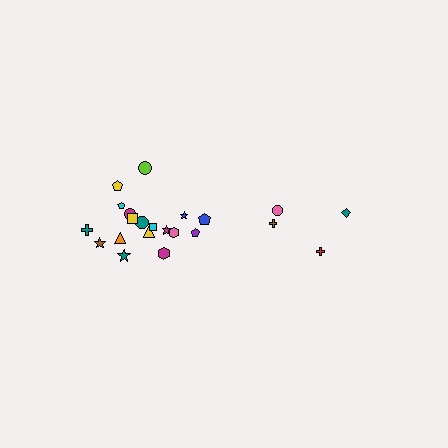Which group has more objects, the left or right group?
The left group.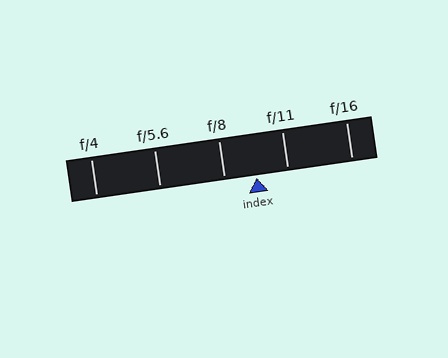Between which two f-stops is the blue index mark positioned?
The index mark is between f/8 and f/11.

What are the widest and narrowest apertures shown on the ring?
The widest aperture shown is f/4 and the narrowest is f/16.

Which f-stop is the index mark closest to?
The index mark is closest to f/11.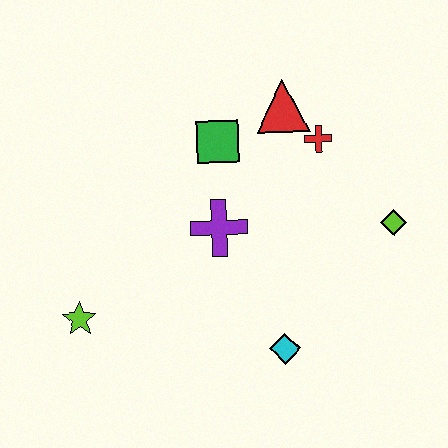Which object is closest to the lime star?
The purple cross is closest to the lime star.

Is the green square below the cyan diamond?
No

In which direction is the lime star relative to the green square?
The lime star is below the green square.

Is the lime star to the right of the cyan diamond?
No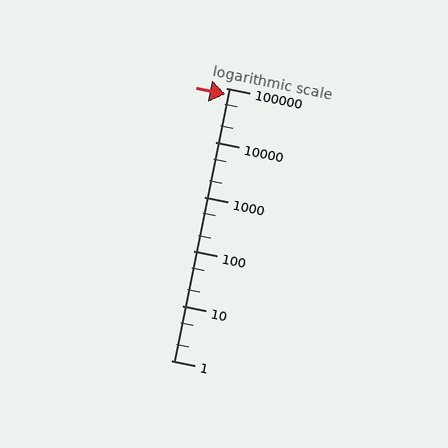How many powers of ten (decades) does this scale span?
The scale spans 5 decades, from 1 to 100000.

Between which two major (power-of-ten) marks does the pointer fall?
The pointer is between 10000 and 100000.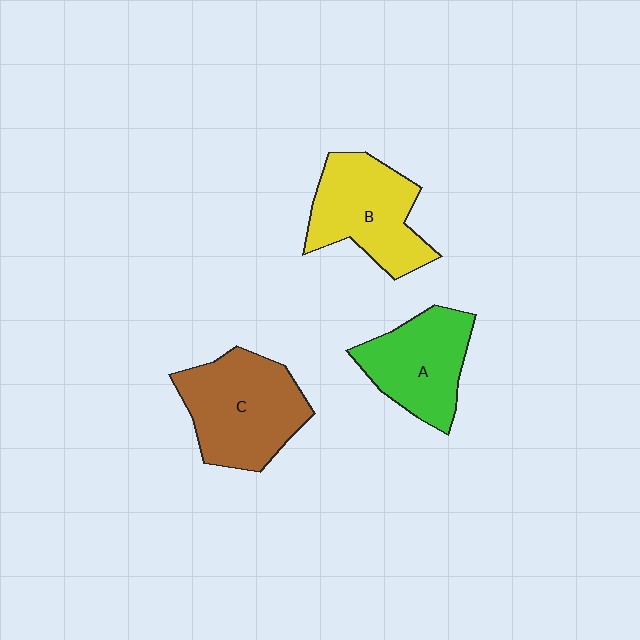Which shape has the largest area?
Shape C (brown).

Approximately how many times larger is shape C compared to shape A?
Approximately 1.2 times.